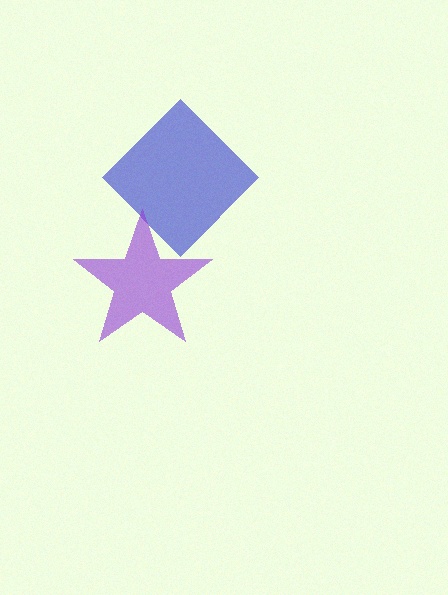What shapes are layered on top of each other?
The layered shapes are: a blue diamond, a purple star.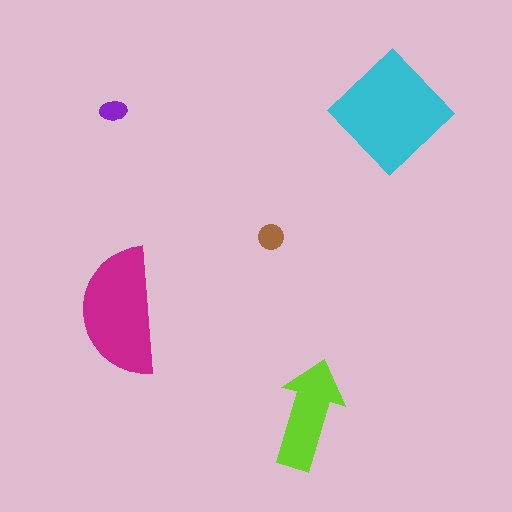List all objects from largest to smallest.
The cyan diamond, the magenta semicircle, the lime arrow, the brown circle, the purple ellipse.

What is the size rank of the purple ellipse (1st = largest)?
5th.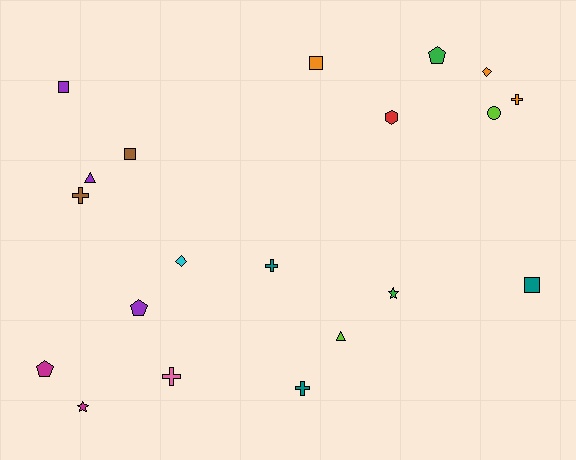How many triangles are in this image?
There are 2 triangles.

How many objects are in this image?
There are 20 objects.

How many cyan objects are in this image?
There is 1 cyan object.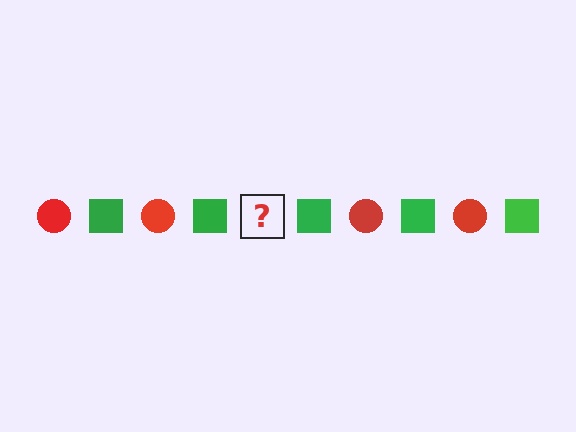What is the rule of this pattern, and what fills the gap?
The rule is that the pattern alternates between red circle and green square. The gap should be filled with a red circle.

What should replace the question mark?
The question mark should be replaced with a red circle.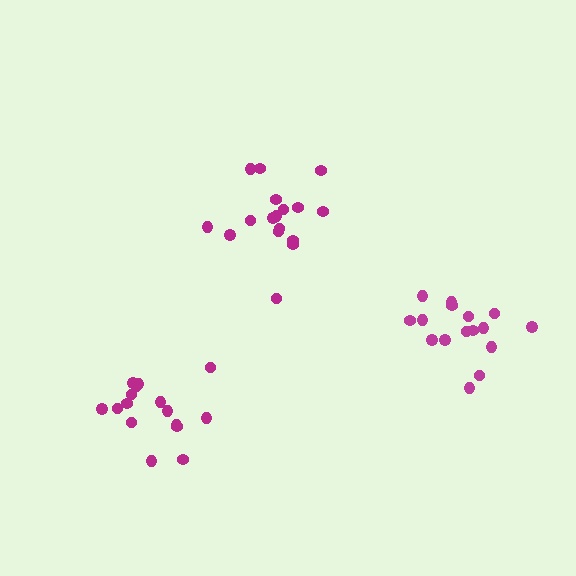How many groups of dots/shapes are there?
There are 3 groups.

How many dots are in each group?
Group 1: 16 dots, Group 2: 17 dots, Group 3: 16 dots (49 total).